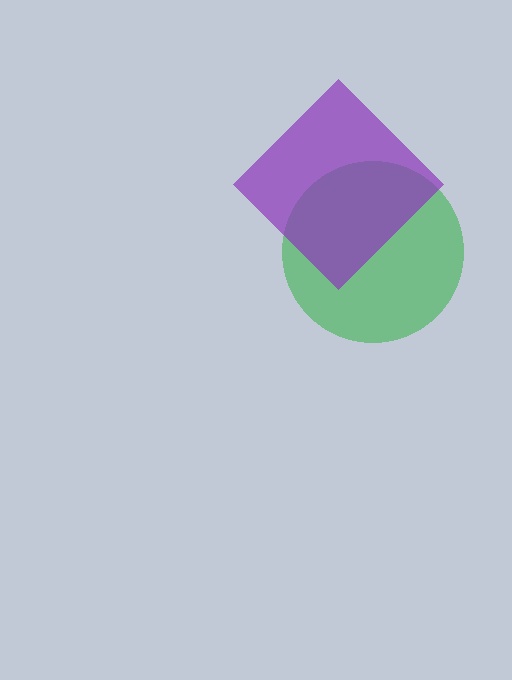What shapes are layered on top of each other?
The layered shapes are: a green circle, a purple diamond.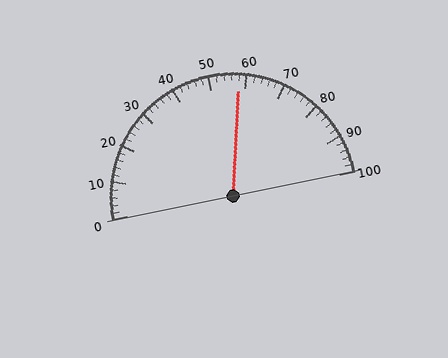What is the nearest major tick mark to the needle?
The nearest major tick mark is 60.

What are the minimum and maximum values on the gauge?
The gauge ranges from 0 to 100.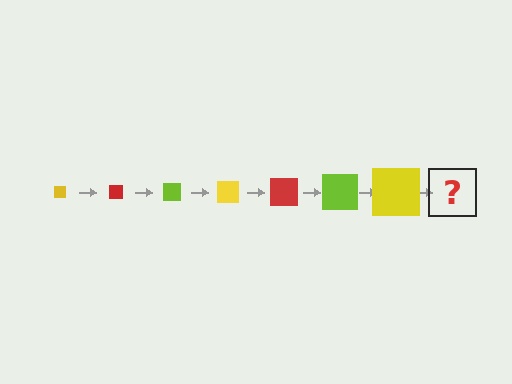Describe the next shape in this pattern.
It should be a red square, larger than the previous one.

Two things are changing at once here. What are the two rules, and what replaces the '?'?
The two rules are that the square grows larger each step and the color cycles through yellow, red, and lime. The '?' should be a red square, larger than the previous one.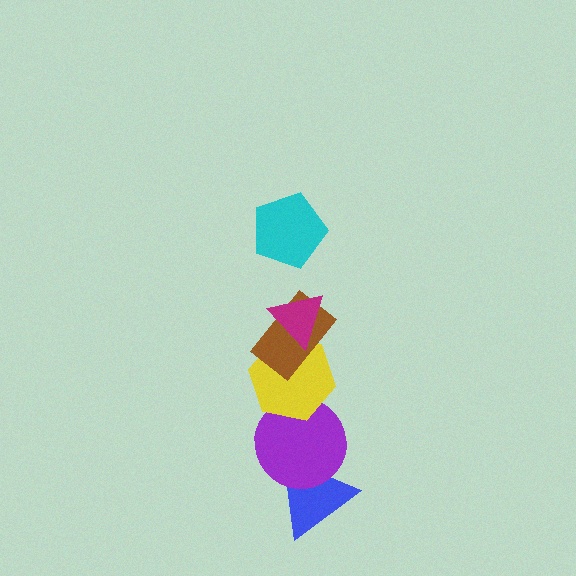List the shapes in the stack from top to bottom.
From top to bottom: the cyan pentagon, the magenta triangle, the brown rectangle, the yellow hexagon, the purple circle, the blue triangle.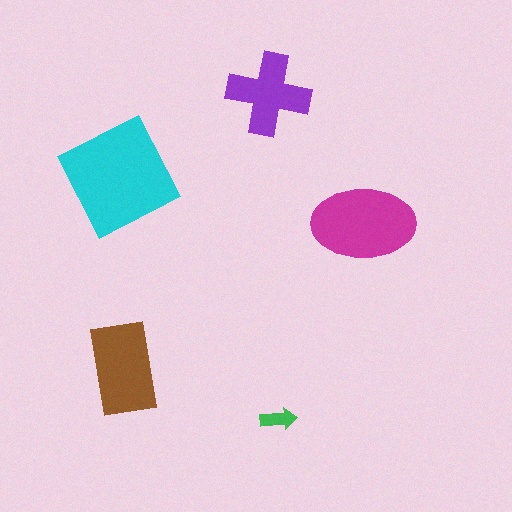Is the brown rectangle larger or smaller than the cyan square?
Smaller.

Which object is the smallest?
The green arrow.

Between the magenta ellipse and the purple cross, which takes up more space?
The magenta ellipse.